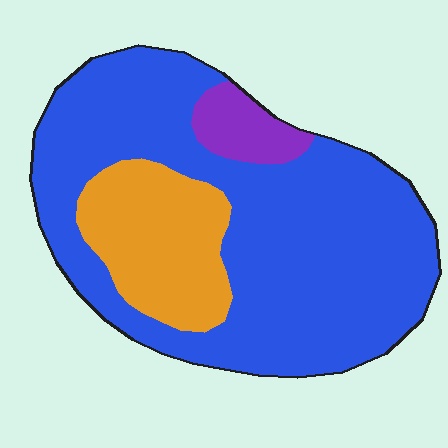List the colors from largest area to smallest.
From largest to smallest: blue, orange, purple.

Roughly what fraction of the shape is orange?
Orange covers 20% of the shape.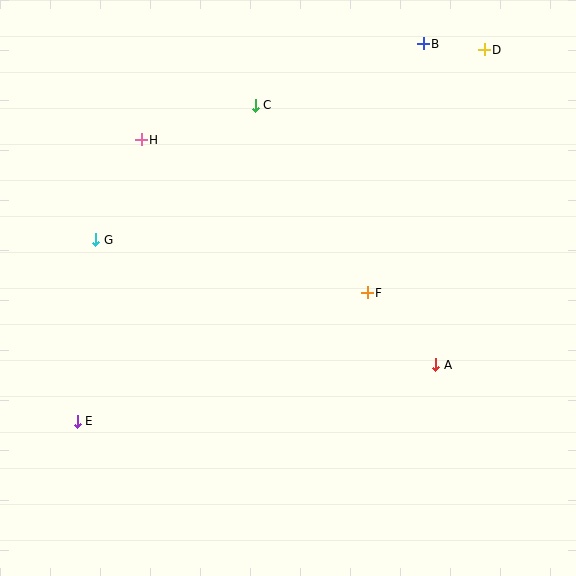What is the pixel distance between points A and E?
The distance between A and E is 363 pixels.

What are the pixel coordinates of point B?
Point B is at (423, 44).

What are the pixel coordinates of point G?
Point G is at (96, 240).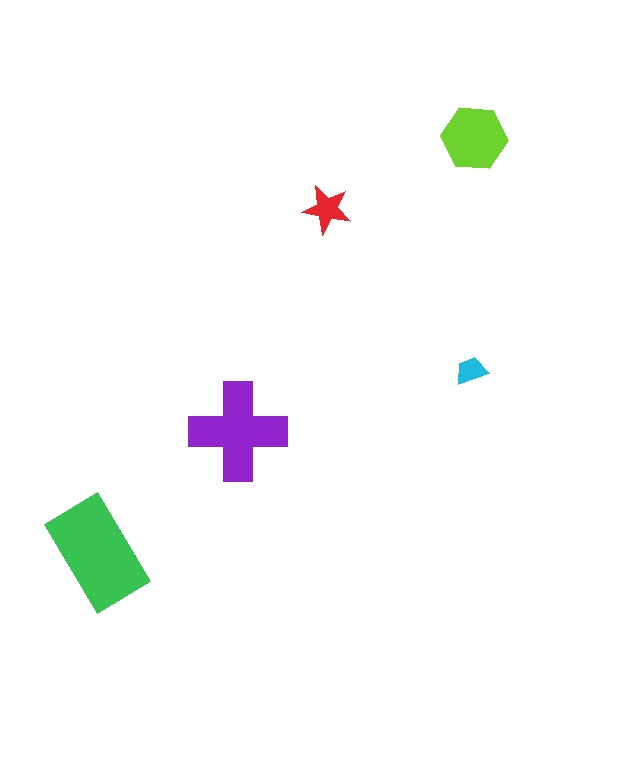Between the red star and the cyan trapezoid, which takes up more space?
The red star.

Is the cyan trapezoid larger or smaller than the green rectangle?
Smaller.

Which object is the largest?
The green rectangle.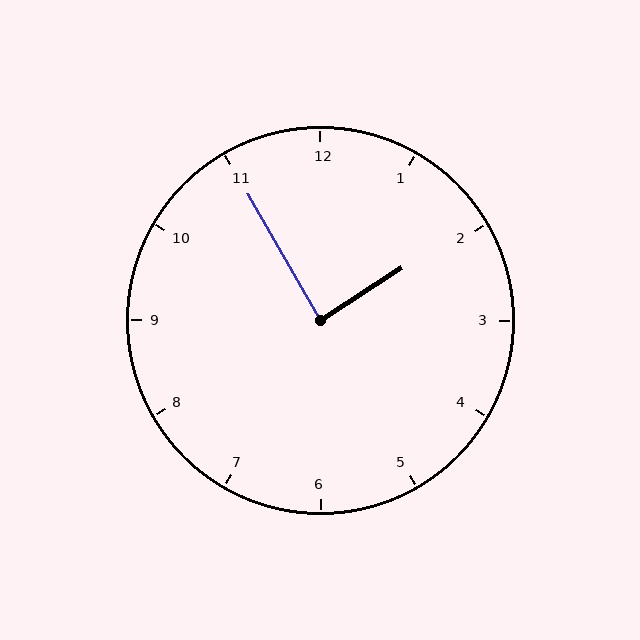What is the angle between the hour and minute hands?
Approximately 88 degrees.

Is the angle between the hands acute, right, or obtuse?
It is right.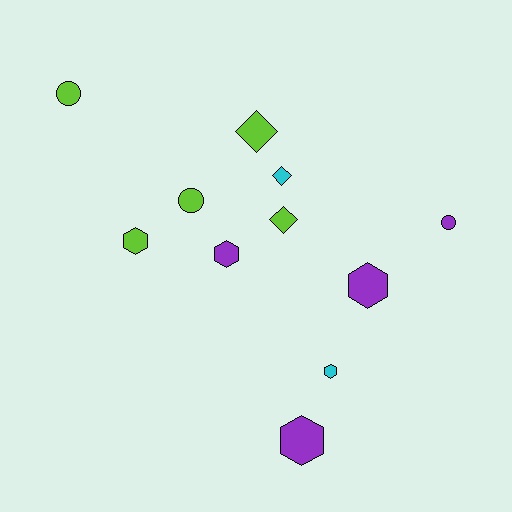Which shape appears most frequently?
Hexagon, with 5 objects.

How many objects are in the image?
There are 11 objects.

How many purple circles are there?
There is 1 purple circle.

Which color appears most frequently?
Lime, with 5 objects.